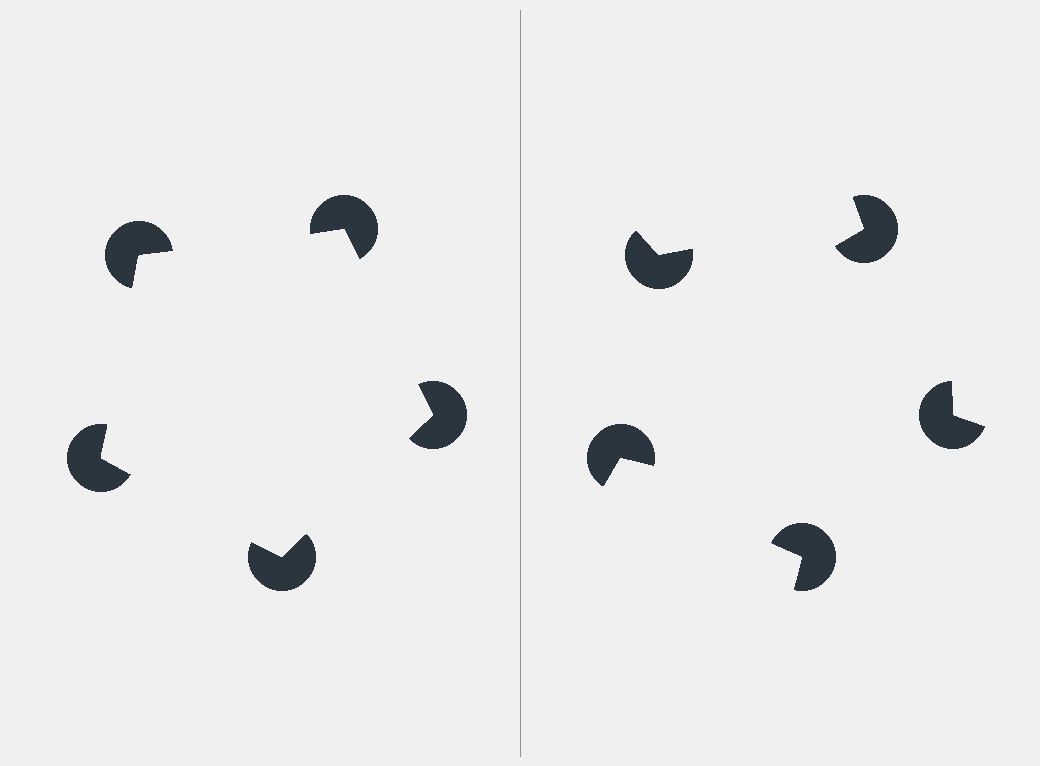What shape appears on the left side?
An illusory pentagon.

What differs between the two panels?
The pac-man discs are positioned identically on both sides; only the wedge orientations differ. On the left they align to a pentagon; on the right they are misaligned.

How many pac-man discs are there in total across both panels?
10 — 5 on each side.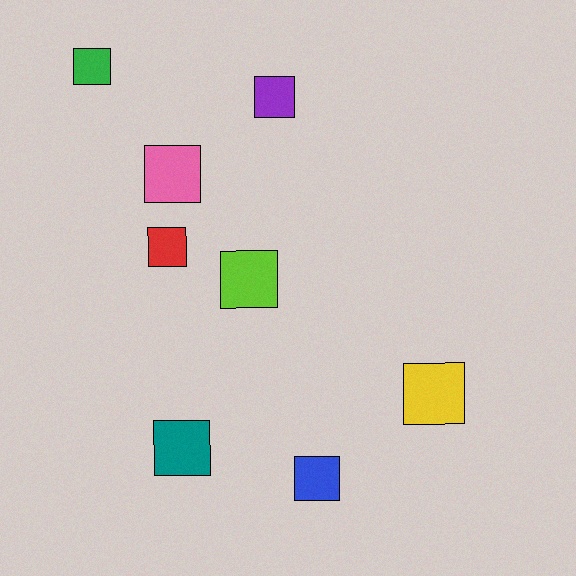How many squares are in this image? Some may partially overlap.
There are 8 squares.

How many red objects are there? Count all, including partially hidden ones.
There is 1 red object.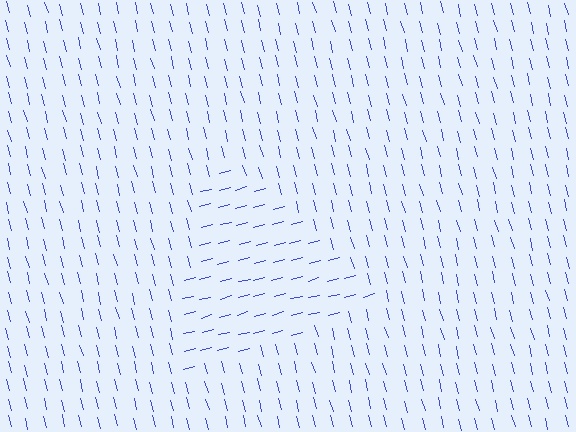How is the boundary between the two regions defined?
The boundary is defined purely by a change in line orientation (approximately 90 degrees difference). All lines are the same color and thickness.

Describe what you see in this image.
The image is filled with small blue line segments. A triangle region in the image has lines oriented differently from the surrounding lines, creating a visible texture boundary.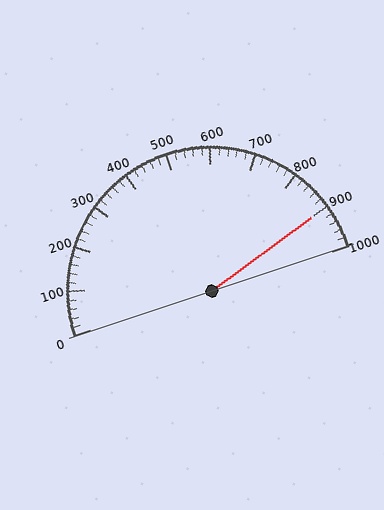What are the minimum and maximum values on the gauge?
The gauge ranges from 0 to 1000.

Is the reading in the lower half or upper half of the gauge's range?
The reading is in the upper half of the range (0 to 1000).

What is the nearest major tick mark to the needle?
The nearest major tick mark is 900.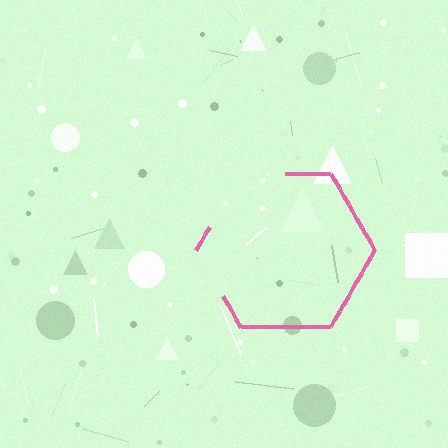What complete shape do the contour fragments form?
The contour fragments form a hexagon.